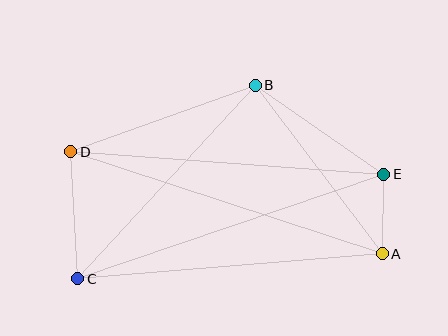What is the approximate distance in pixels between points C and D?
The distance between C and D is approximately 127 pixels.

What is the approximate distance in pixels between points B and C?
The distance between B and C is approximately 262 pixels.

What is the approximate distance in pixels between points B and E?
The distance between B and E is approximately 156 pixels.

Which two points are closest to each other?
Points A and E are closest to each other.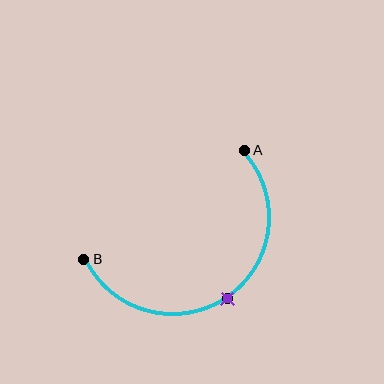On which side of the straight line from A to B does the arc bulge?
The arc bulges below and to the right of the straight line connecting A and B.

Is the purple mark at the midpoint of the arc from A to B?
Yes. The purple mark lies on the arc at equal arc-length from both A and B — it is the arc midpoint.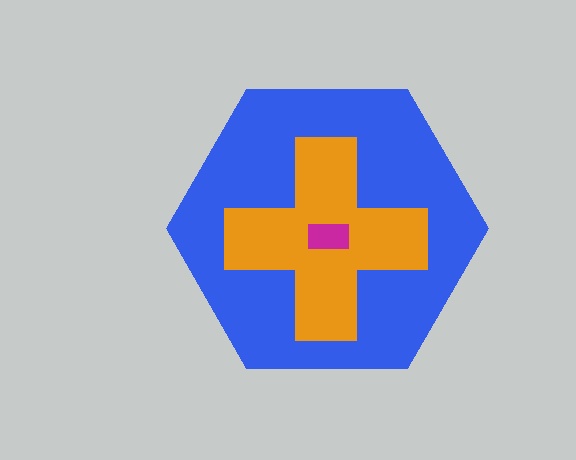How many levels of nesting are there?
3.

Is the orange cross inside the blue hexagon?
Yes.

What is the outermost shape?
The blue hexagon.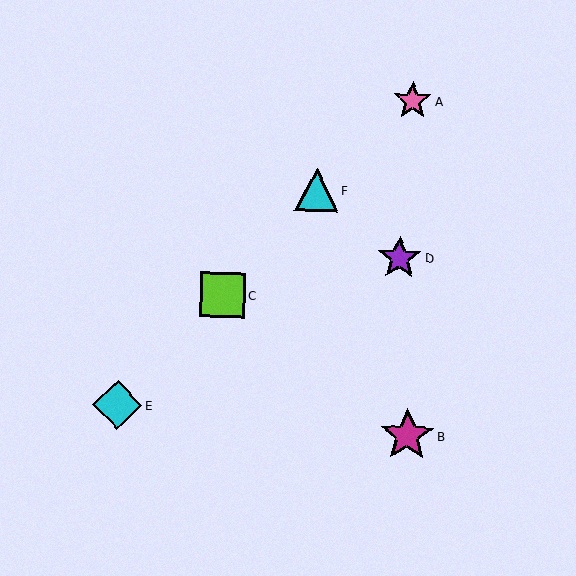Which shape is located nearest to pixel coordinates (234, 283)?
The lime square (labeled C) at (223, 295) is nearest to that location.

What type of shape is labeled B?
Shape B is a magenta star.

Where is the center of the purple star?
The center of the purple star is at (400, 258).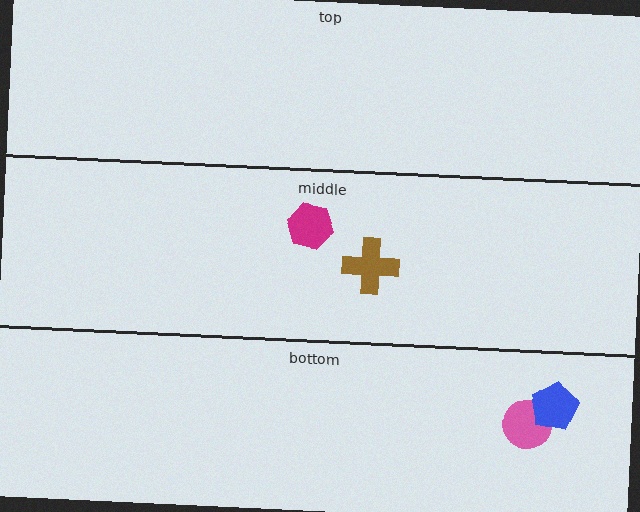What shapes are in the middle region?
The brown cross, the magenta hexagon.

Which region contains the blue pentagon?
The bottom region.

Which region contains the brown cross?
The middle region.